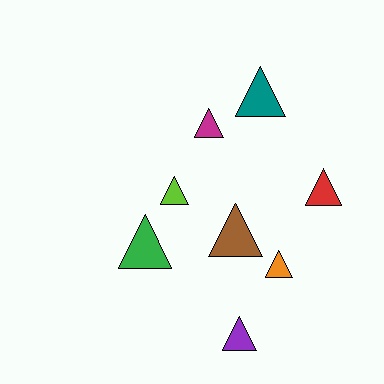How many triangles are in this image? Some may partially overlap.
There are 8 triangles.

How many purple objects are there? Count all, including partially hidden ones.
There is 1 purple object.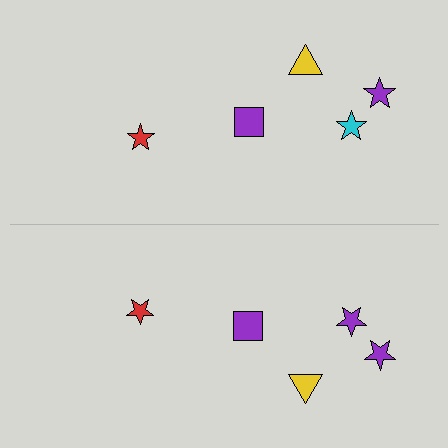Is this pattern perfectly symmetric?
No, the pattern is not perfectly symmetric. The purple star on the bottom side breaks the symmetry — its mirror counterpart is cyan.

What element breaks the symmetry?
The purple star on the bottom side breaks the symmetry — its mirror counterpart is cyan.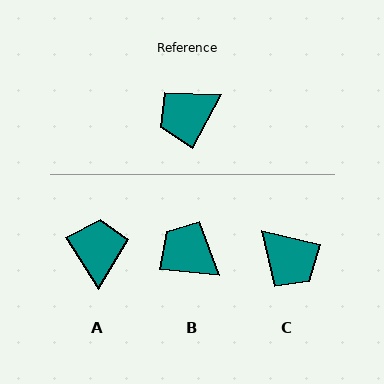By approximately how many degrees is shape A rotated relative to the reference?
Approximately 119 degrees clockwise.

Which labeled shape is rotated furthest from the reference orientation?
A, about 119 degrees away.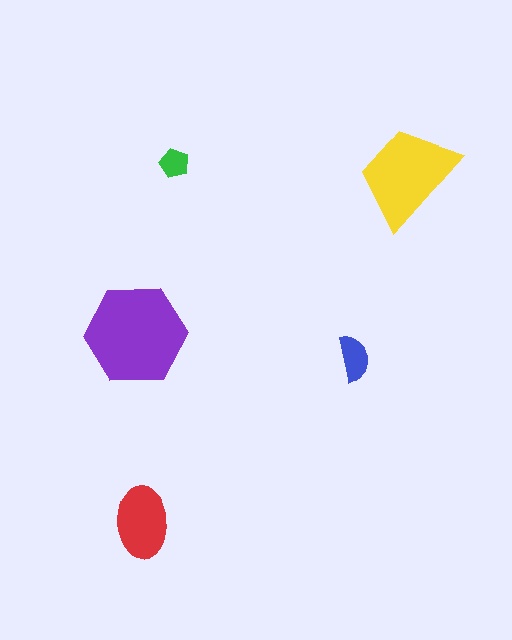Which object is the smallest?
The green pentagon.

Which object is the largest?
The purple hexagon.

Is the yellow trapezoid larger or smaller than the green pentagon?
Larger.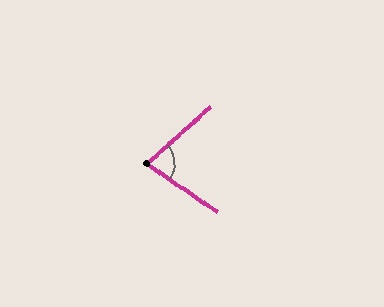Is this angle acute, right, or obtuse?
It is acute.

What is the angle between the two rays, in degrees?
Approximately 76 degrees.